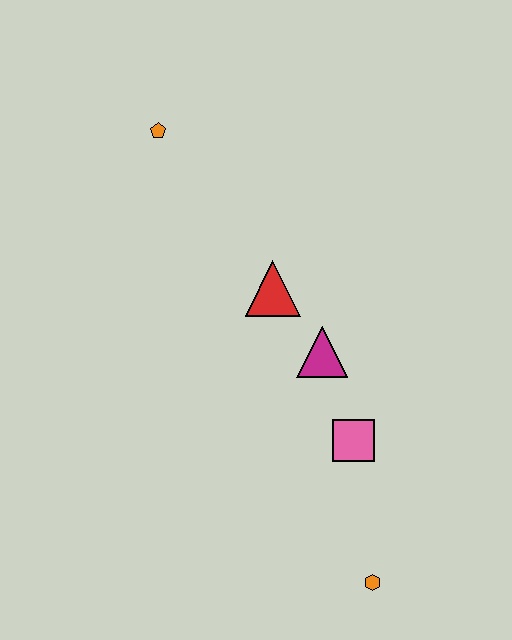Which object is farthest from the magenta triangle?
The orange pentagon is farthest from the magenta triangle.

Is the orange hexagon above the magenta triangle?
No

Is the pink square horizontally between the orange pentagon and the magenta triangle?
No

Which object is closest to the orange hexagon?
The pink square is closest to the orange hexagon.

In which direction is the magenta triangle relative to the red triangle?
The magenta triangle is below the red triangle.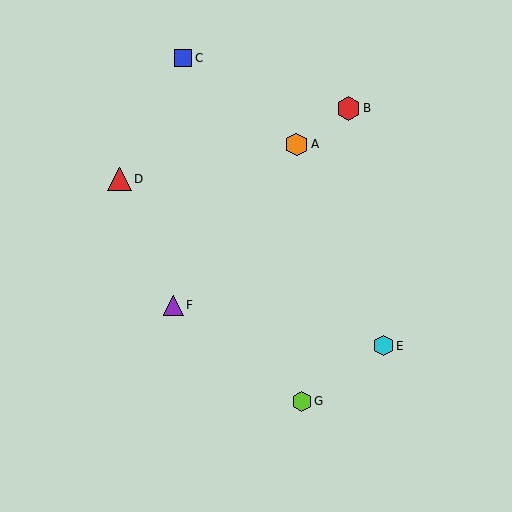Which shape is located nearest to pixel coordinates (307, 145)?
The orange hexagon (labeled A) at (297, 144) is nearest to that location.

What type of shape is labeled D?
Shape D is a red triangle.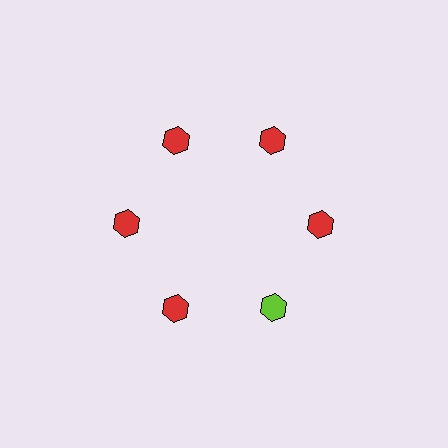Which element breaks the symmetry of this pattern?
The lime hexagon at roughly the 5 o'clock position breaks the symmetry. All other shapes are red hexagons.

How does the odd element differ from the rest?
It has a different color: lime instead of red.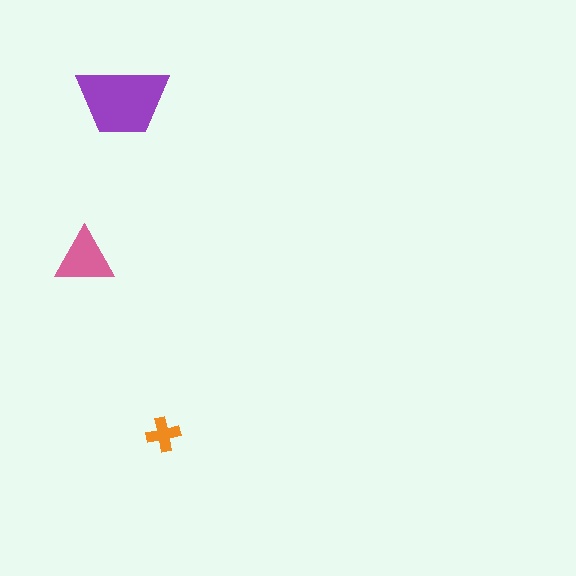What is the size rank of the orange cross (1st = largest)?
3rd.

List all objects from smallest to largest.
The orange cross, the pink triangle, the purple trapezoid.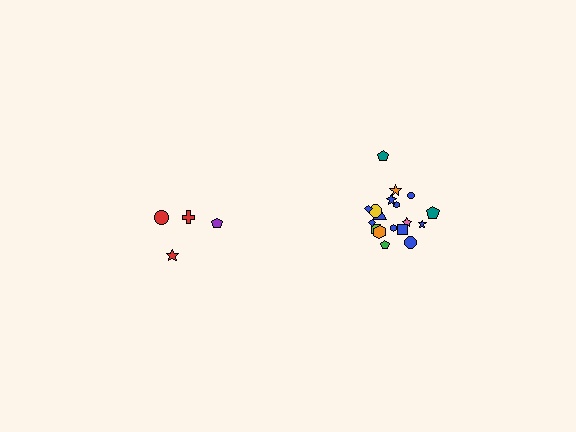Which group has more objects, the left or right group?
The right group.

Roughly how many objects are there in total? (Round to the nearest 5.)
Roughly 20 objects in total.